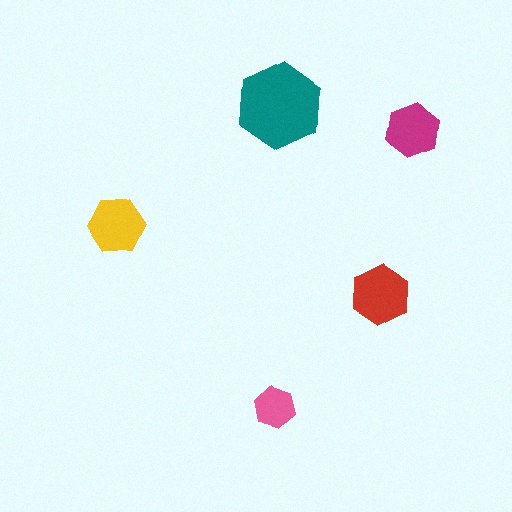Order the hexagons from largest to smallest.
the teal one, the red one, the yellow one, the magenta one, the pink one.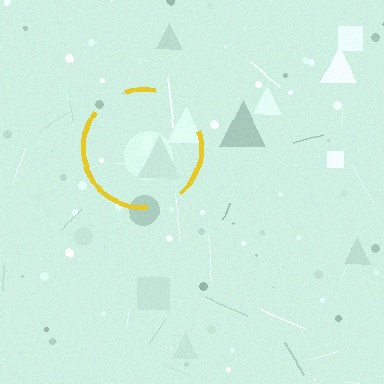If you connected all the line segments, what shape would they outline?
They would outline a circle.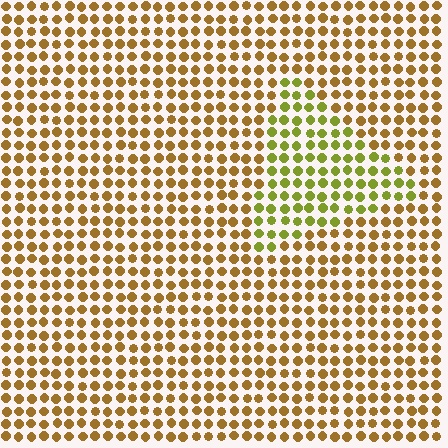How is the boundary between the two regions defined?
The boundary is defined purely by a slight shift in hue (about 38 degrees). Spacing, size, and orientation are identical on both sides.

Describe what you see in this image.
The image is filled with small brown elements in a uniform arrangement. A triangle-shaped region is visible where the elements are tinted to a slightly different hue, forming a subtle color boundary.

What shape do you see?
I see a triangle.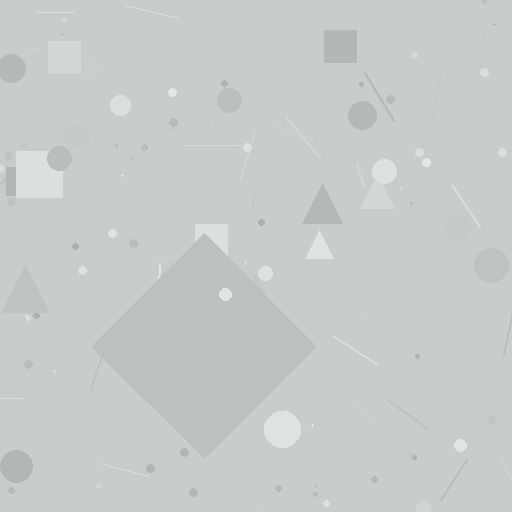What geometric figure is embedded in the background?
A diamond is embedded in the background.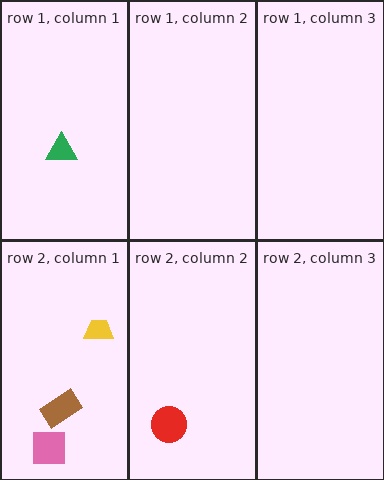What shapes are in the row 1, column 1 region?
The green triangle.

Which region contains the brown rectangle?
The row 2, column 1 region.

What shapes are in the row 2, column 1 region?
The pink square, the yellow trapezoid, the brown rectangle.